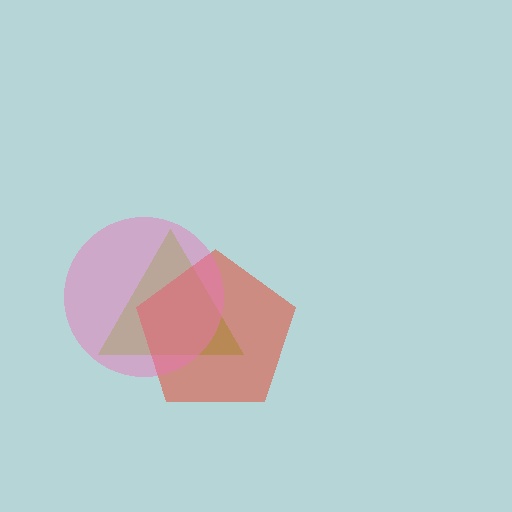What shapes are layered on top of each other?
The layered shapes are: a lime triangle, a red pentagon, a pink circle.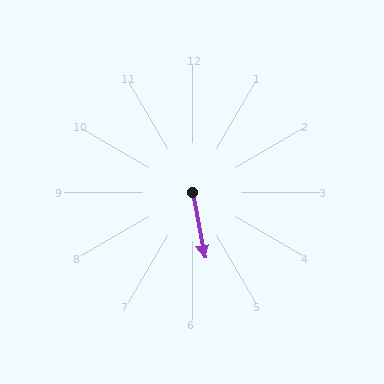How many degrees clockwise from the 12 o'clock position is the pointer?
Approximately 170 degrees.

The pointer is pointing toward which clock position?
Roughly 6 o'clock.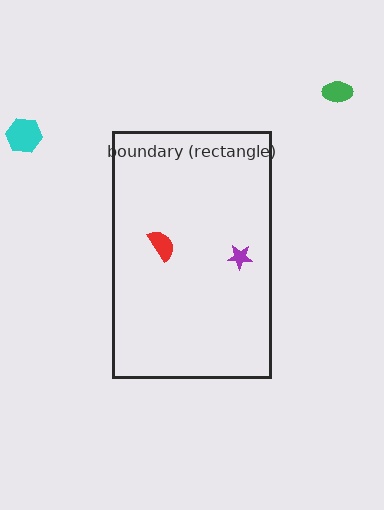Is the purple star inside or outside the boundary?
Inside.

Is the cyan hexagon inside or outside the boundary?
Outside.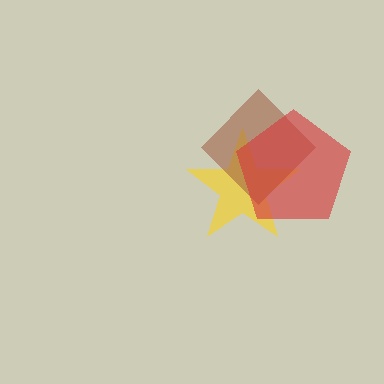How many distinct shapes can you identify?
There are 3 distinct shapes: a yellow star, a brown diamond, a red pentagon.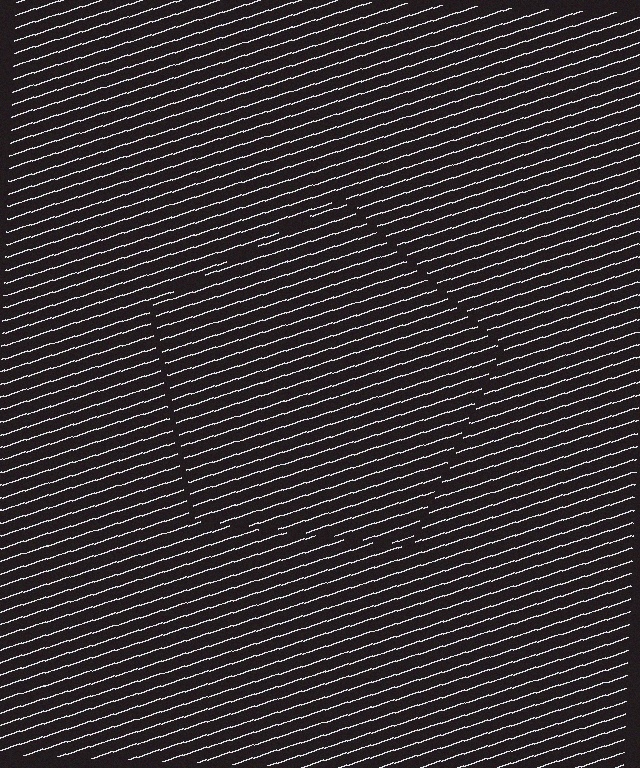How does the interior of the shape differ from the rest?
The interior of the shape contains the same grating, shifted by half a period — the contour is defined by the phase discontinuity where line-ends from the inner and outer gratings abut.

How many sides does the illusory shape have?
5 sides — the line-ends trace a pentagon.